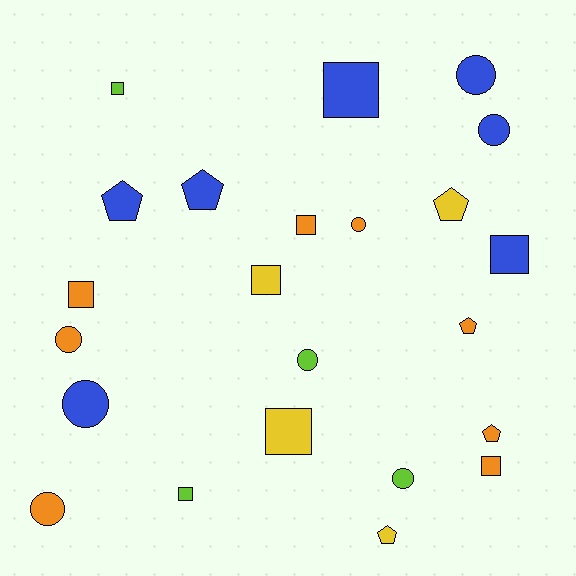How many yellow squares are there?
There are 2 yellow squares.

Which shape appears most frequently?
Square, with 9 objects.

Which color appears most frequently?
Orange, with 8 objects.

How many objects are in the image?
There are 23 objects.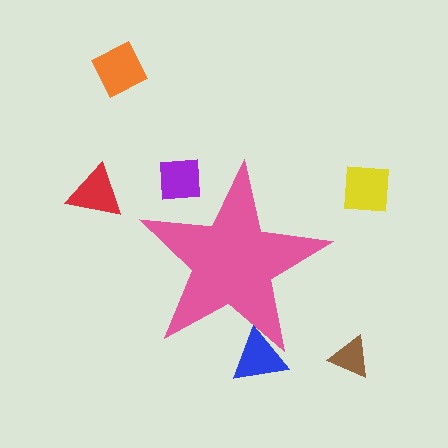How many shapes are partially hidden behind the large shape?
2 shapes are partially hidden.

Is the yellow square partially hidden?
No, the yellow square is fully visible.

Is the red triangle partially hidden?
No, the red triangle is fully visible.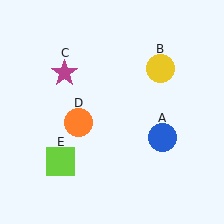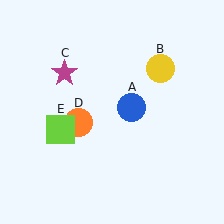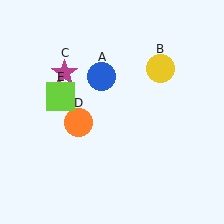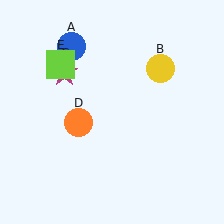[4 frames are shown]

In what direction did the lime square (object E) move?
The lime square (object E) moved up.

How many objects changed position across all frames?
2 objects changed position: blue circle (object A), lime square (object E).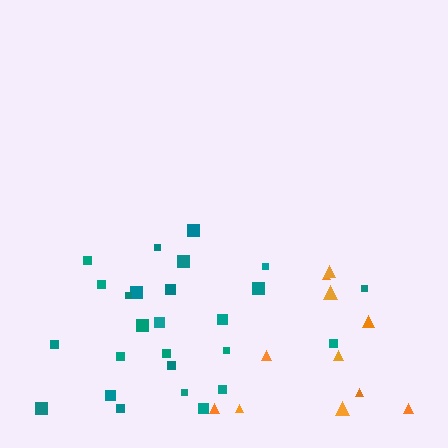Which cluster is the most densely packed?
Teal.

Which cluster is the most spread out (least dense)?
Orange.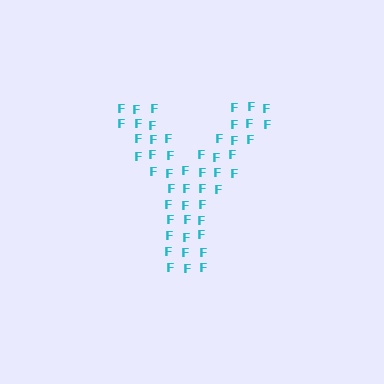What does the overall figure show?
The overall figure shows the letter Y.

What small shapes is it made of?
It is made of small letter F's.